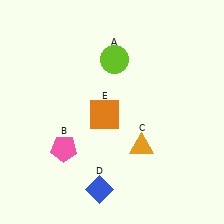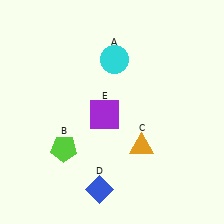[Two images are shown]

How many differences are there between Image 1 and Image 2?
There are 3 differences between the two images.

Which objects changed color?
A changed from lime to cyan. B changed from pink to lime. E changed from orange to purple.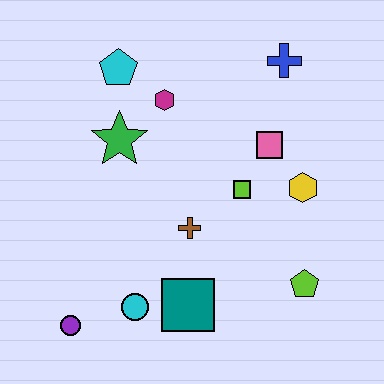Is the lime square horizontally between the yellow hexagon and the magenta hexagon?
Yes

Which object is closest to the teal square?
The cyan circle is closest to the teal square.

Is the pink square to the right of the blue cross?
No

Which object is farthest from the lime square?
The purple circle is farthest from the lime square.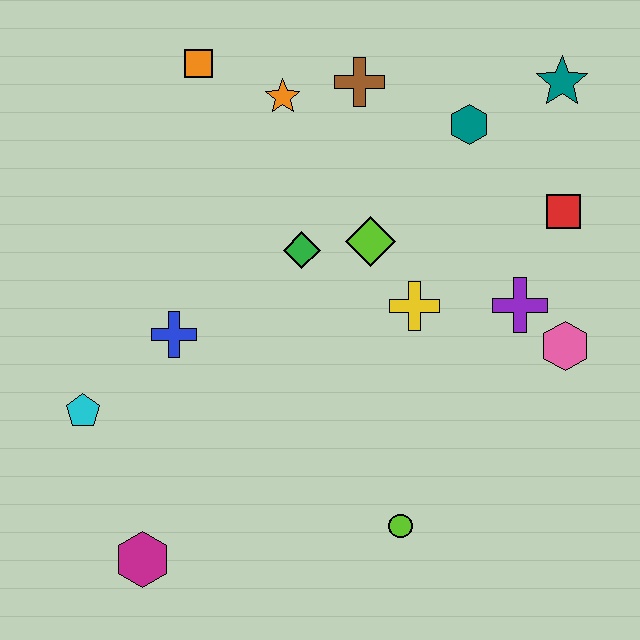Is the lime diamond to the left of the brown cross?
No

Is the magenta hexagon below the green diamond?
Yes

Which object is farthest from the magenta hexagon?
The teal star is farthest from the magenta hexagon.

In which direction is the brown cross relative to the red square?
The brown cross is to the left of the red square.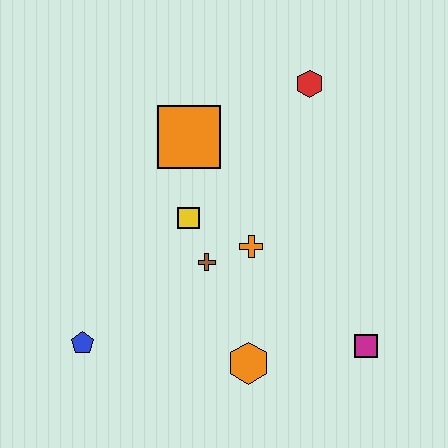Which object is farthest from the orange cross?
The blue pentagon is farthest from the orange cross.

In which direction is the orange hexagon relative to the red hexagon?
The orange hexagon is below the red hexagon.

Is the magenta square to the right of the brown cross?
Yes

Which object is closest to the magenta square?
The orange hexagon is closest to the magenta square.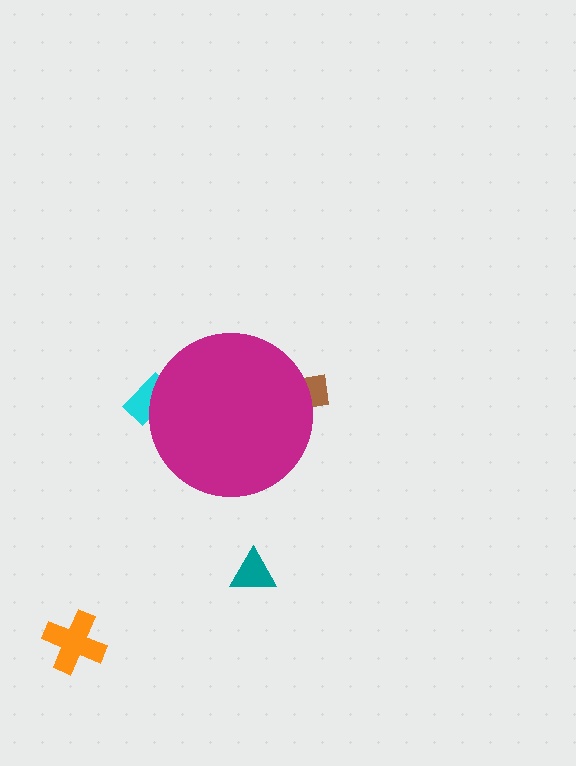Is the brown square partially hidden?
Yes, the brown square is partially hidden behind the magenta circle.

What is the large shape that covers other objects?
A magenta circle.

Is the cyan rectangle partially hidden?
Yes, the cyan rectangle is partially hidden behind the magenta circle.